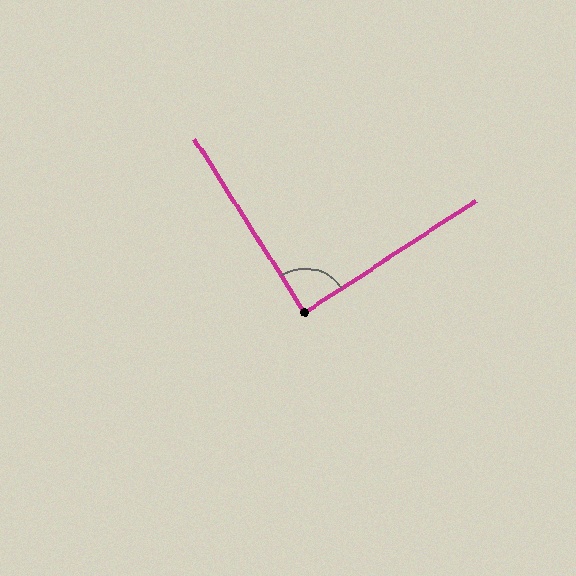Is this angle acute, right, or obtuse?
It is approximately a right angle.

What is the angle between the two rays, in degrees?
Approximately 89 degrees.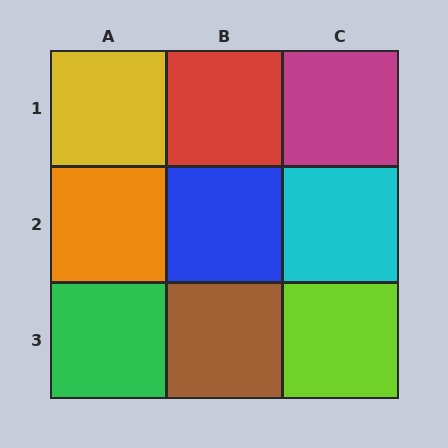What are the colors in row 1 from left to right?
Yellow, red, magenta.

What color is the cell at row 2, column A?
Orange.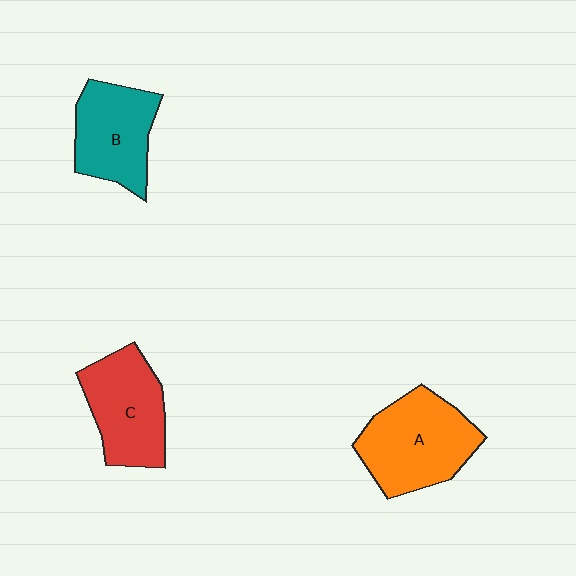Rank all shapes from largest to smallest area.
From largest to smallest: A (orange), C (red), B (teal).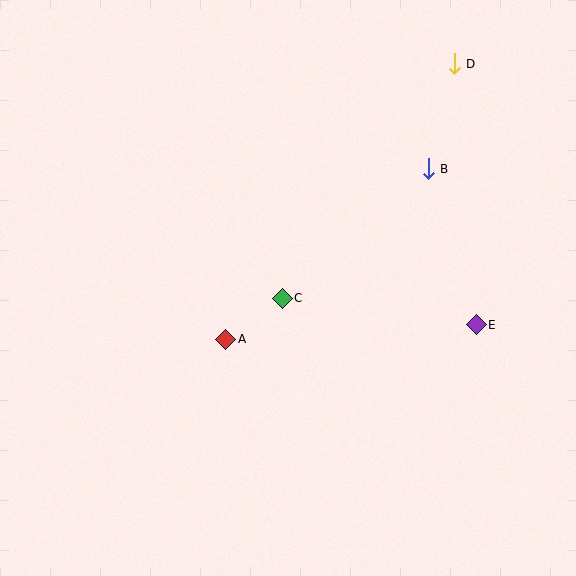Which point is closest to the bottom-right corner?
Point E is closest to the bottom-right corner.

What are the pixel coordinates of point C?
Point C is at (282, 298).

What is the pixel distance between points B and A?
The distance between B and A is 265 pixels.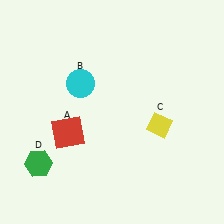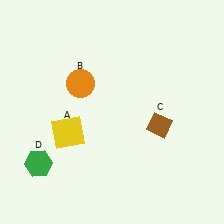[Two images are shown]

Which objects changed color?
A changed from red to yellow. B changed from cyan to orange. C changed from yellow to brown.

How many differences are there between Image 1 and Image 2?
There are 3 differences between the two images.